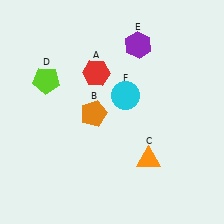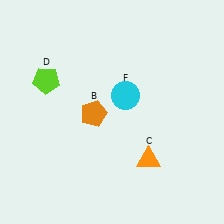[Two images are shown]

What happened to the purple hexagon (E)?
The purple hexagon (E) was removed in Image 2. It was in the top-right area of Image 1.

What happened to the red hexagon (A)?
The red hexagon (A) was removed in Image 2. It was in the top-left area of Image 1.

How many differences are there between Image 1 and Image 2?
There are 2 differences between the two images.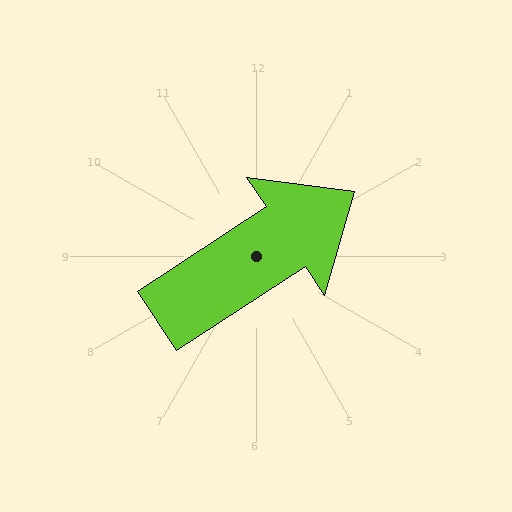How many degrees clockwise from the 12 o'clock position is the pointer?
Approximately 57 degrees.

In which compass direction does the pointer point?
Northeast.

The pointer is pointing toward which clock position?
Roughly 2 o'clock.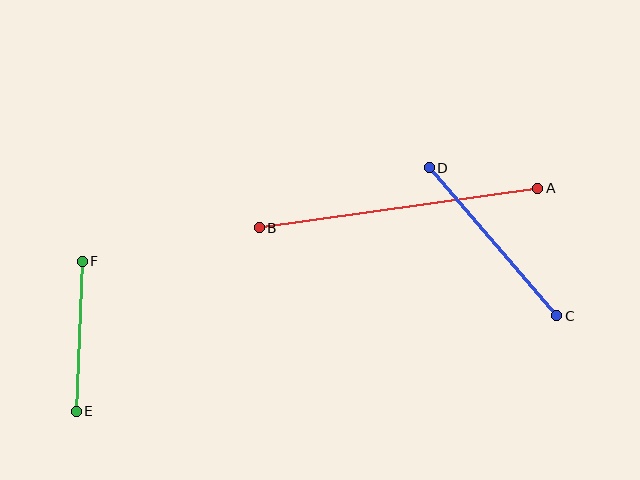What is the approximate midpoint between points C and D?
The midpoint is at approximately (493, 242) pixels.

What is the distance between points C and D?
The distance is approximately 195 pixels.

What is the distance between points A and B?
The distance is approximately 281 pixels.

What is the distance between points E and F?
The distance is approximately 150 pixels.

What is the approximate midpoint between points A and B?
The midpoint is at approximately (399, 208) pixels.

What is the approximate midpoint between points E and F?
The midpoint is at approximately (79, 336) pixels.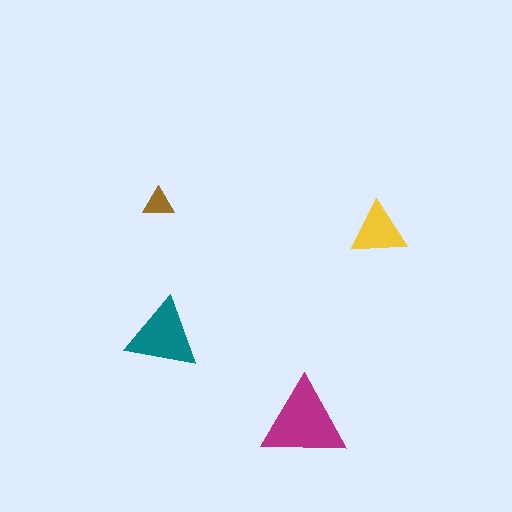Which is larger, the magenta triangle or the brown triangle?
The magenta one.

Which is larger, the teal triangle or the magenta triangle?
The magenta one.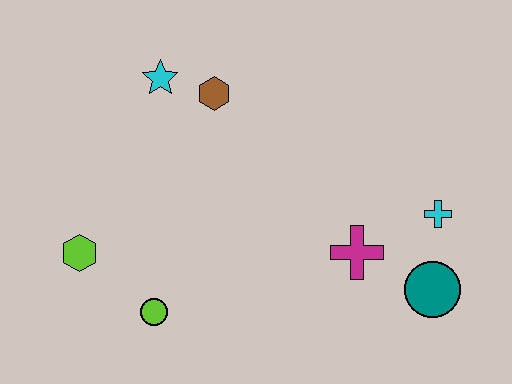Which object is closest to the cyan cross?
The teal circle is closest to the cyan cross.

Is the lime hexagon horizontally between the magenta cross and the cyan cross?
No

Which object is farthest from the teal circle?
The lime hexagon is farthest from the teal circle.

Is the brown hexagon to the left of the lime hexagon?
No